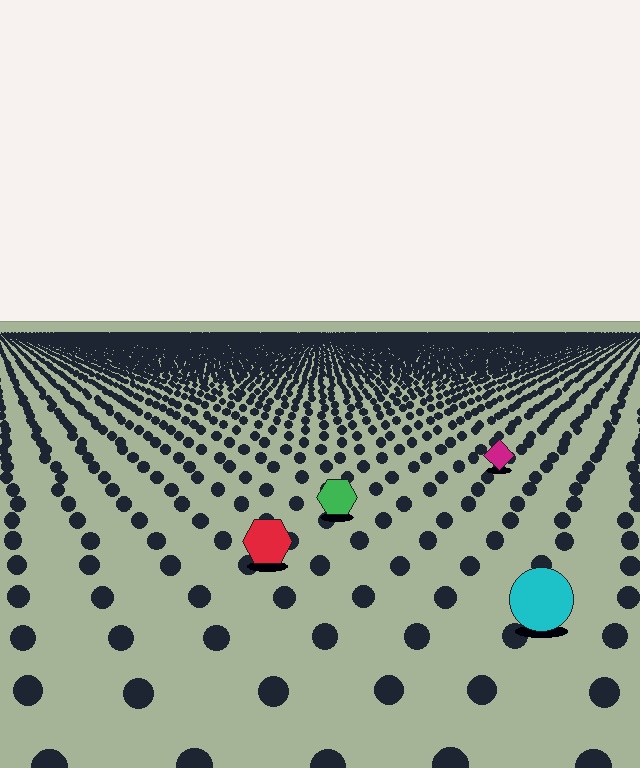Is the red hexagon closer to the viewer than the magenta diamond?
Yes. The red hexagon is closer — you can tell from the texture gradient: the ground texture is coarser near it.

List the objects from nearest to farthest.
From nearest to farthest: the cyan circle, the red hexagon, the green hexagon, the magenta diamond.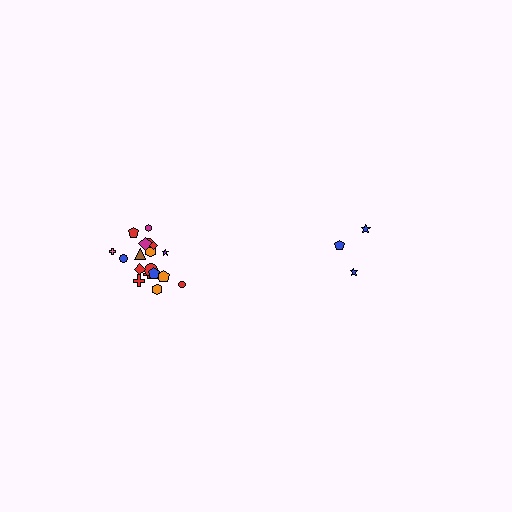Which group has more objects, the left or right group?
The left group.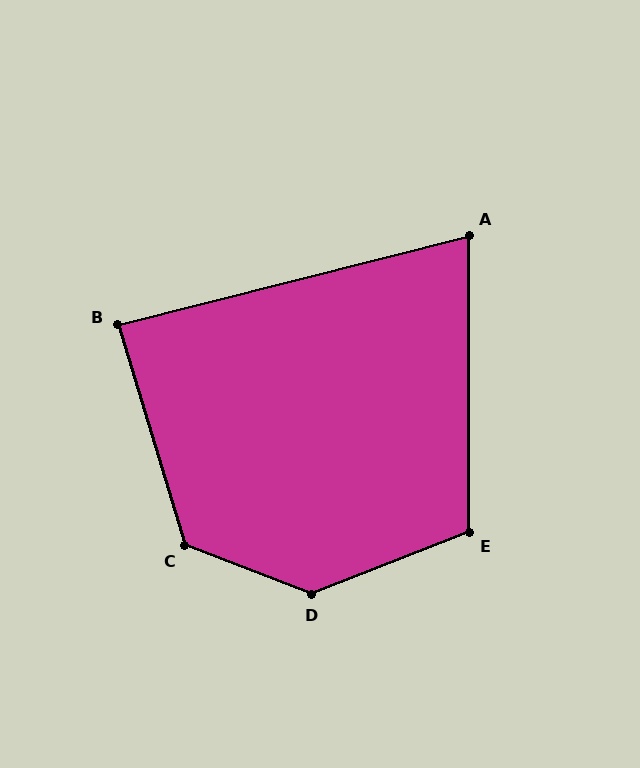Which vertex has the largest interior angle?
D, at approximately 137 degrees.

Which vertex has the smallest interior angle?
A, at approximately 76 degrees.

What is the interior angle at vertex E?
Approximately 112 degrees (obtuse).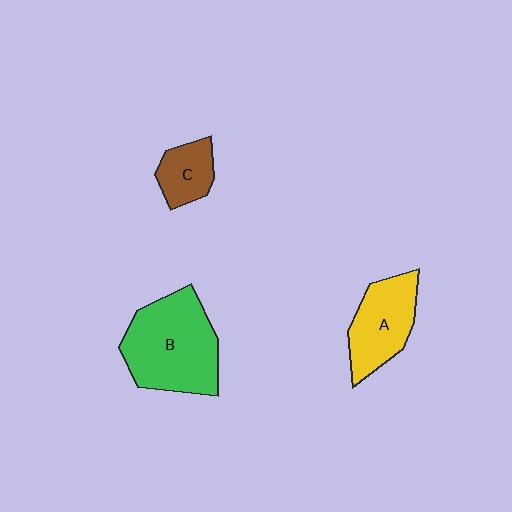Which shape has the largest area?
Shape B (green).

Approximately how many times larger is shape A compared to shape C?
Approximately 1.7 times.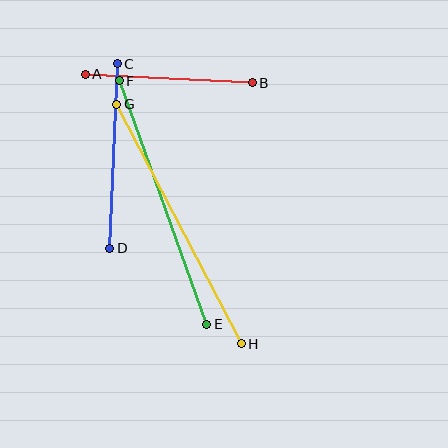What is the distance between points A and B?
The distance is approximately 167 pixels.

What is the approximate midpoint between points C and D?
The midpoint is at approximately (113, 156) pixels.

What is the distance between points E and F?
The distance is approximately 259 pixels.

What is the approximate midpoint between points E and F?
The midpoint is at approximately (163, 203) pixels.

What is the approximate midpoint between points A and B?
The midpoint is at approximately (169, 78) pixels.